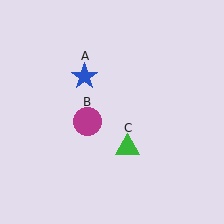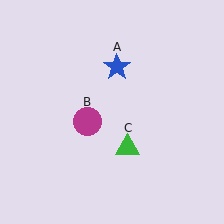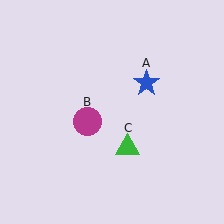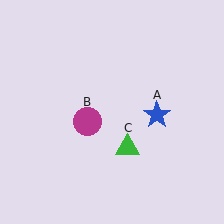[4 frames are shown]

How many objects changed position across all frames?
1 object changed position: blue star (object A).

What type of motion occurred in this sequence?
The blue star (object A) rotated clockwise around the center of the scene.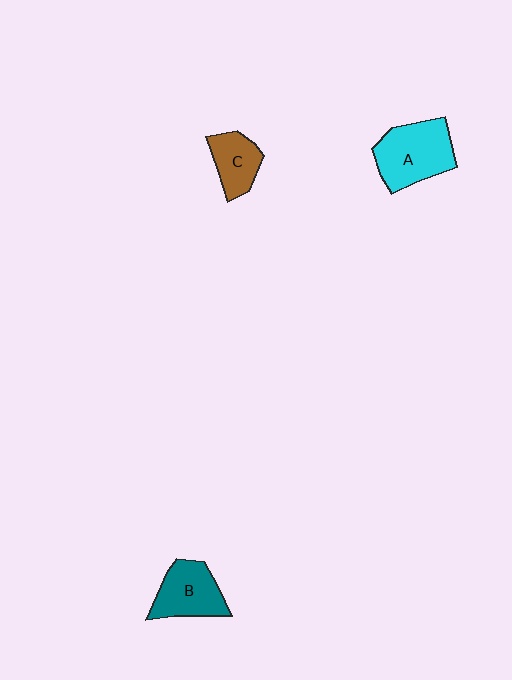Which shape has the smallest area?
Shape C (brown).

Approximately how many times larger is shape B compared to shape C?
Approximately 1.3 times.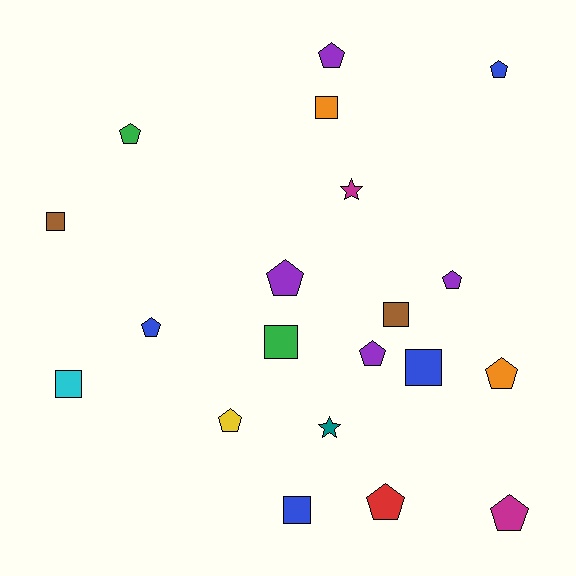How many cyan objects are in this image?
There is 1 cyan object.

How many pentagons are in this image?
There are 11 pentagons.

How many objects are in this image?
There are 20 objects.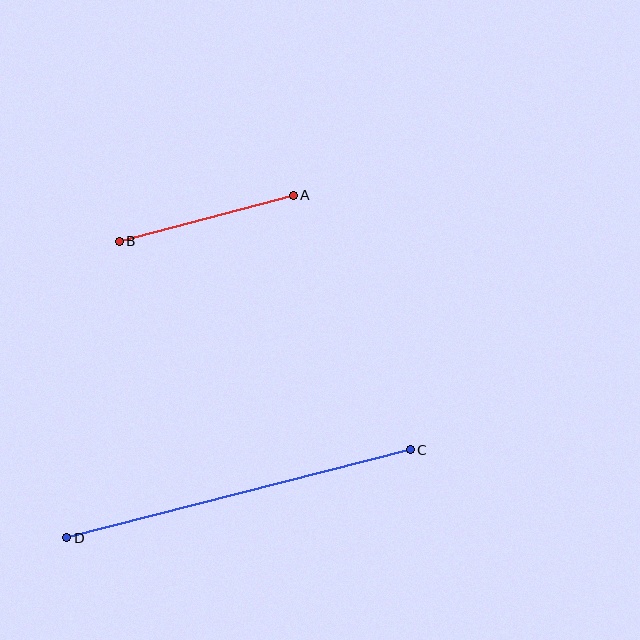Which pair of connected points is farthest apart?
Points C and D are farthest apart.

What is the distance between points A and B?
The distance is approximately 180 pixels.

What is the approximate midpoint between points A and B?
The midpoint is at approximately (206, 218) pixels.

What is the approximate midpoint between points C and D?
The midpoint is at approximately (239, 494) pixels.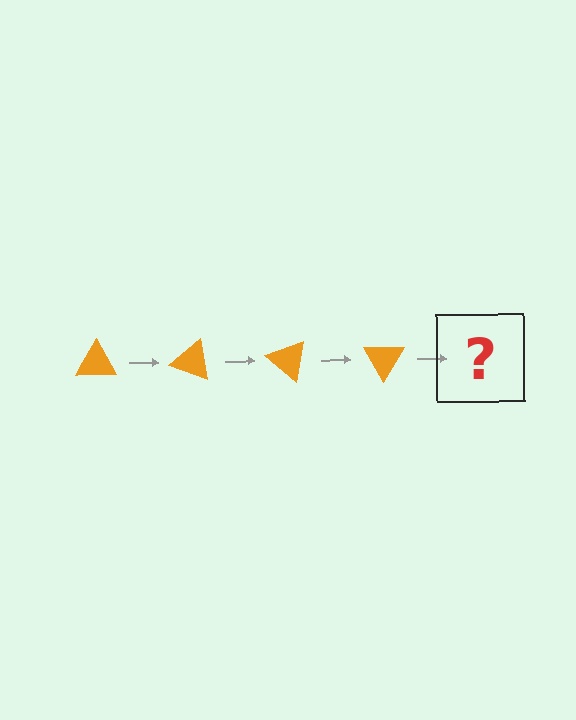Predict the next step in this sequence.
The next step is an orange triangle rotated 80 degrees.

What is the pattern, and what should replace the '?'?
The pattern is that the triangle rotates 20 degrees each step. The '?' should be an orange triangle rotated 80 degrees.